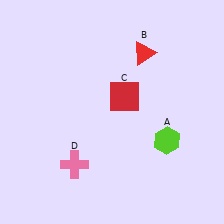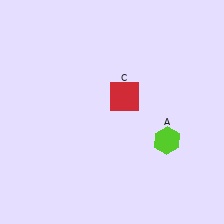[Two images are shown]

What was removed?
The red triangle (B), the pink cross (D) were removed in Image 2.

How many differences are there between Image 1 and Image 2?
There are 2 differences between the two images.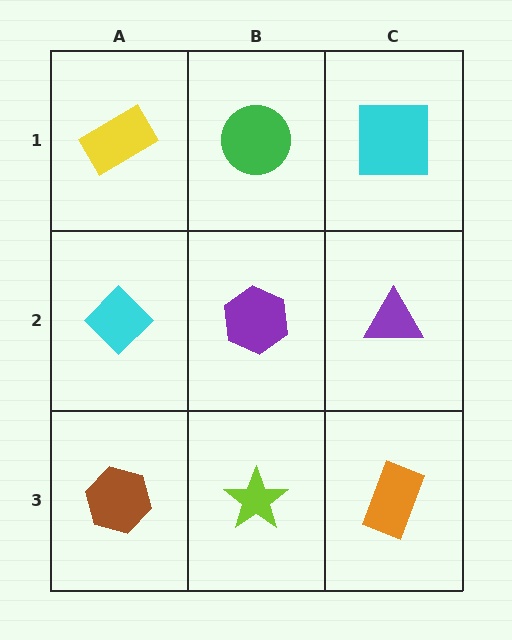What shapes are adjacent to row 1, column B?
A purple hexagon (row 2, column B), a yellow rectangle (row 1, column A), a cyan square (row 1, column C).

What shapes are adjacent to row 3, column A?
A cyan diamond (row 2, column A), a lime star (row 3, column B).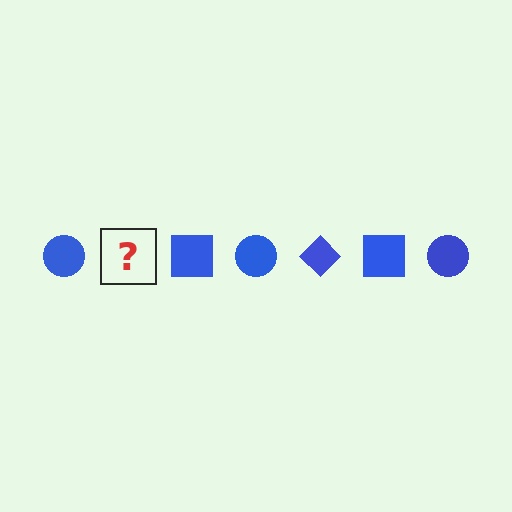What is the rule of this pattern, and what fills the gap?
The rule is that the pattern cycles through circle, diamond, square shapes in blue. The gap should be filled with a blue diamond.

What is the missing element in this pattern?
The missing element is a blue diamond.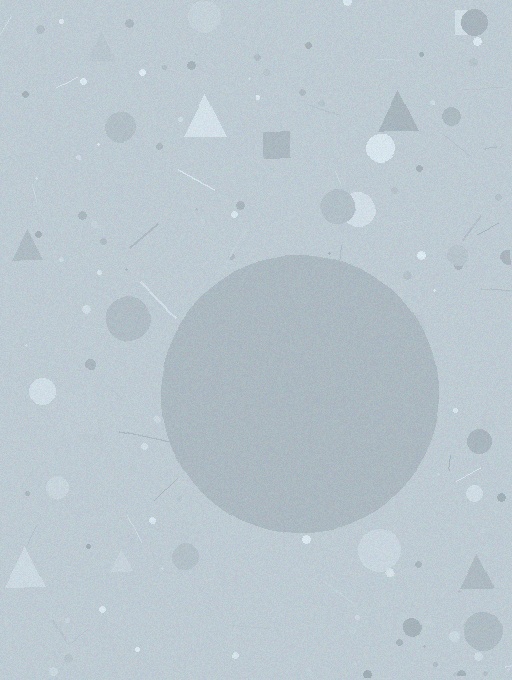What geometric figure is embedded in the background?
A circle is embedded in the background.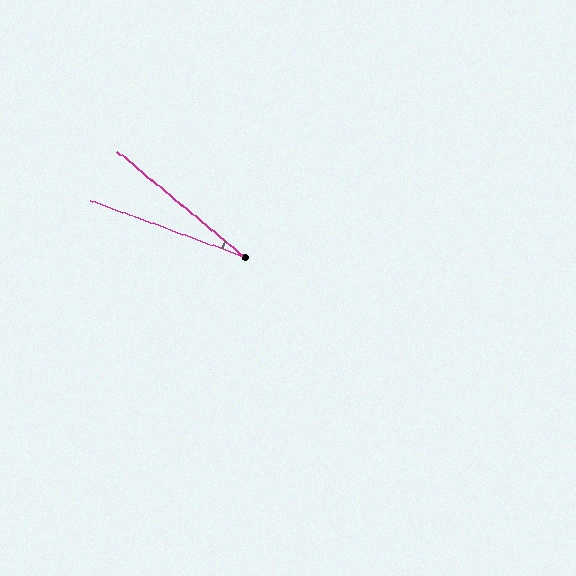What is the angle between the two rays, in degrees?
Approximately 20 degrees.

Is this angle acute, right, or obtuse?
It is acute.